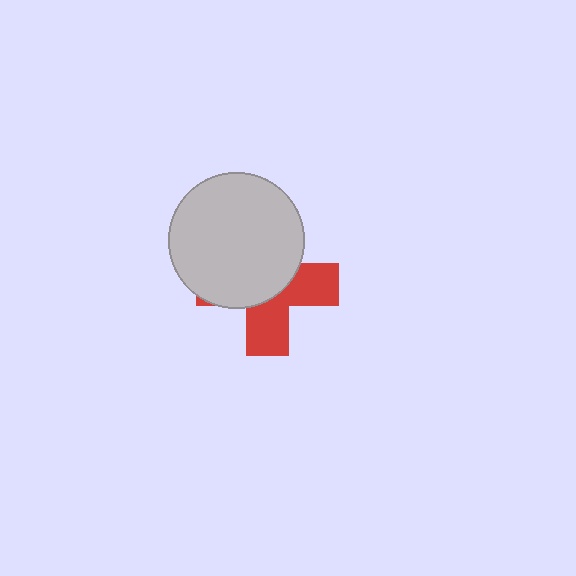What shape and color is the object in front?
The object in front is a light gray circle.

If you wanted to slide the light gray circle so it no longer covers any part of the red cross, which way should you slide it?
Slide it toward the upper-left — that is the most direct way to separate the two shapes.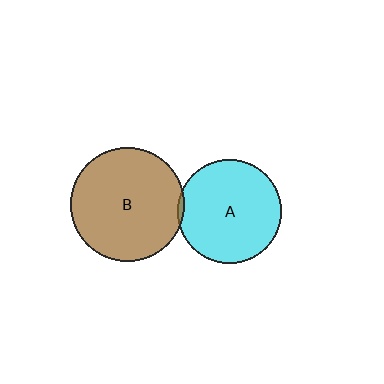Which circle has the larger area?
Circle B (brown).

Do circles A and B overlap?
Yes.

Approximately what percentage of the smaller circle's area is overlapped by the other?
Approximately 5%.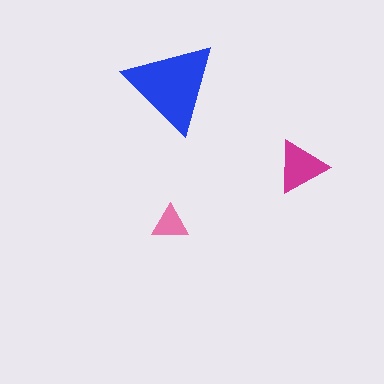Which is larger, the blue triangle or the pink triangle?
The blue one.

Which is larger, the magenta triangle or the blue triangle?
The blue one.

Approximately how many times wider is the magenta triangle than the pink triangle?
About 1.5 times wider.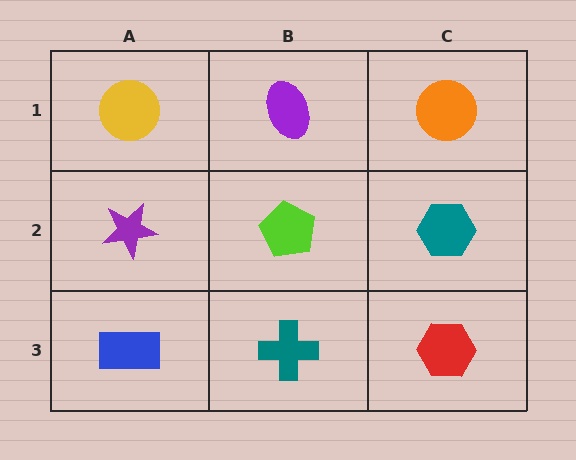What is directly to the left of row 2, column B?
A purple star.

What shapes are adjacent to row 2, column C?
An orange circle (row 1, column C), a red hexagon (row 3, column C), a lime pentagon (row 2, column B).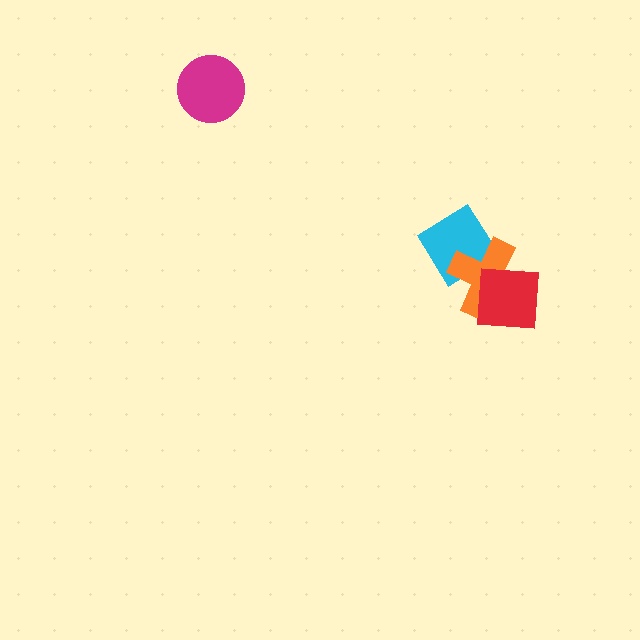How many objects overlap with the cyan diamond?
1 object overlaps with the cyan diamond.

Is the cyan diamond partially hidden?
Yes, it is partially covered by another shape.